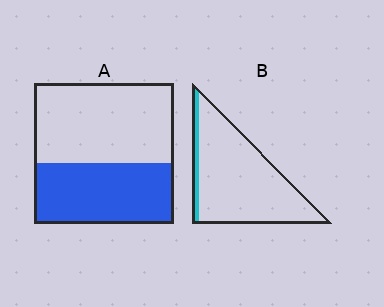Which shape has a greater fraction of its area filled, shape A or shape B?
Shape A.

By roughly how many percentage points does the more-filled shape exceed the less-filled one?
By roughly 35 percentage points (A over B).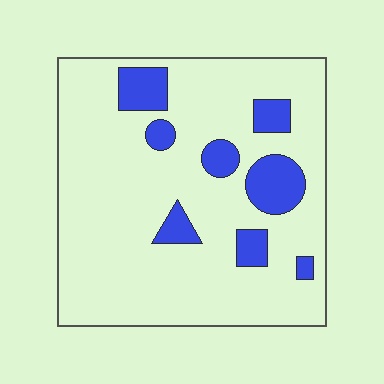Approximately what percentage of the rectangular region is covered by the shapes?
Approximately 15%.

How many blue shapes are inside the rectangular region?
8.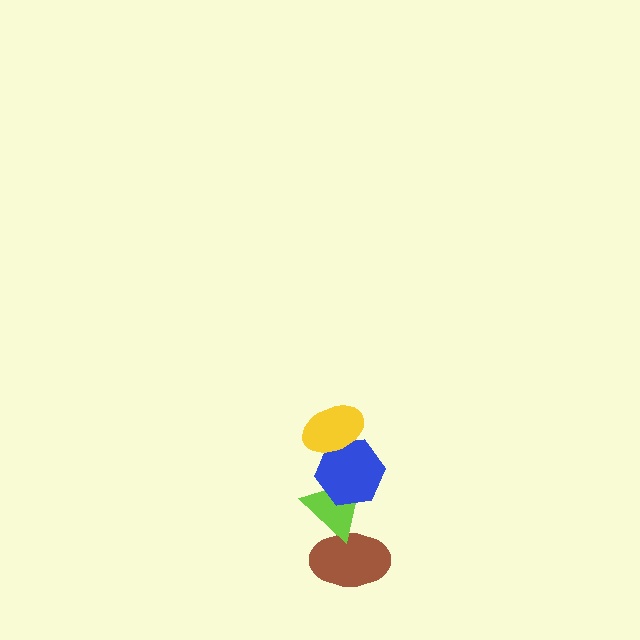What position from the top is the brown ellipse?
The brown ellipse is 4th from the top.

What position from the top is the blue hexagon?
The blue hexagon is 2nd from the top.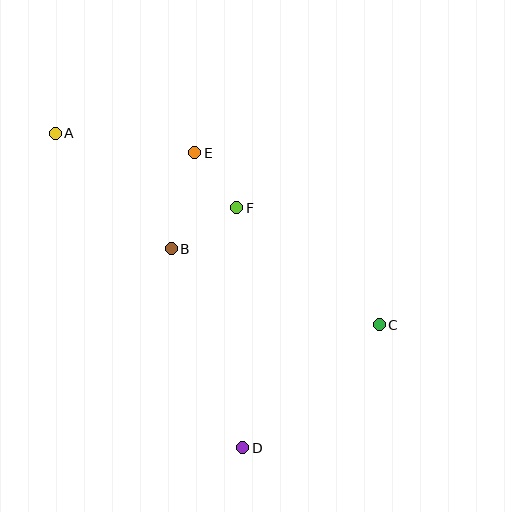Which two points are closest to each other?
Points E and F are closest to each other.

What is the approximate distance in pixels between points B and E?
The distance between B and E is approximately 99 pixels.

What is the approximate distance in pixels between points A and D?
The distance between A and D is approximately 366 pixels.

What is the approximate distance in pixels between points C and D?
The distance between C and D is approximately 184 pixels.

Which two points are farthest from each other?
Points A and C are farthest from each other.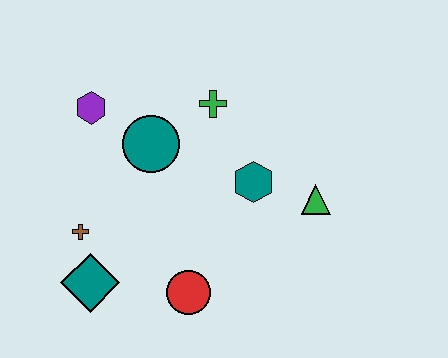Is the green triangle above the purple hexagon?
No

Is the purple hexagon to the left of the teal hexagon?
Yes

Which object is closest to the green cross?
The teal circle is closest to the green cross.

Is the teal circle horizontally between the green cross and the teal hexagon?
No